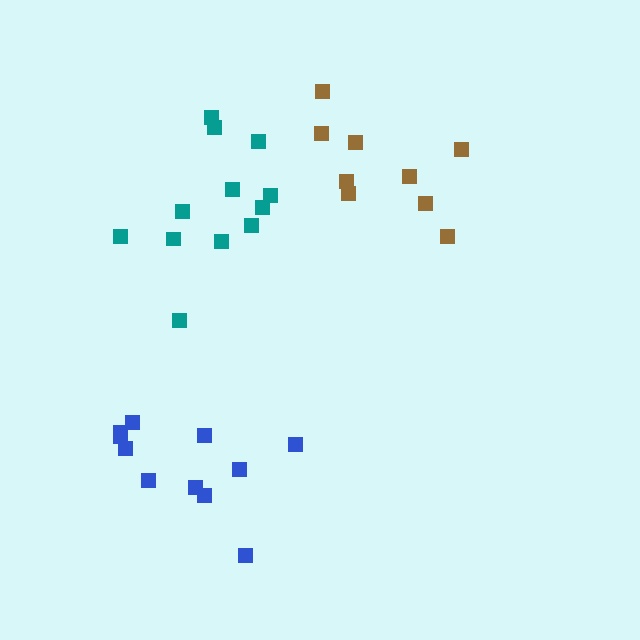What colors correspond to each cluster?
The clusters are colored: blue, teal, brown.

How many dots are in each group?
Group 1: 11 dots, Group 2: 12 dots, Group 3: 9 dots (32 total).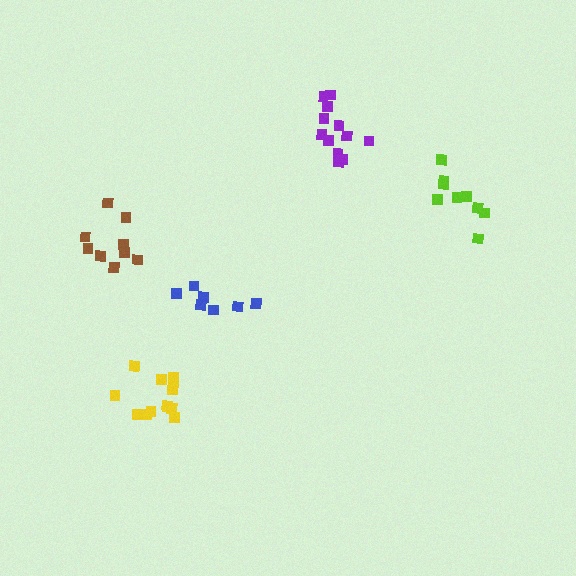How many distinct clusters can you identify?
There are 5 distinct clusters.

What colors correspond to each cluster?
The clusters are colored: brown, blue, lime, purple, yellow.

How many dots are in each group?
Group 1: 9 dots, Group 2: 7 dots, Group 3: 9 dots, Group 4: 12 dots, Group 5: 13 dots (50 total).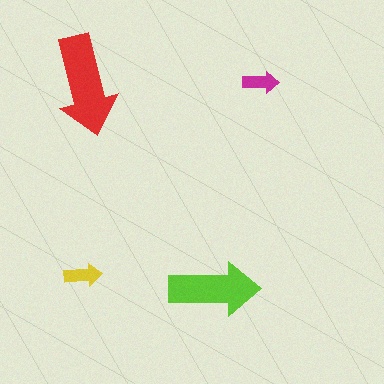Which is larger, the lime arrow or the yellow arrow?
The lime one.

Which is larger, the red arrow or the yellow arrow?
The red one.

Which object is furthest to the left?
The yellow arrow is leftmost.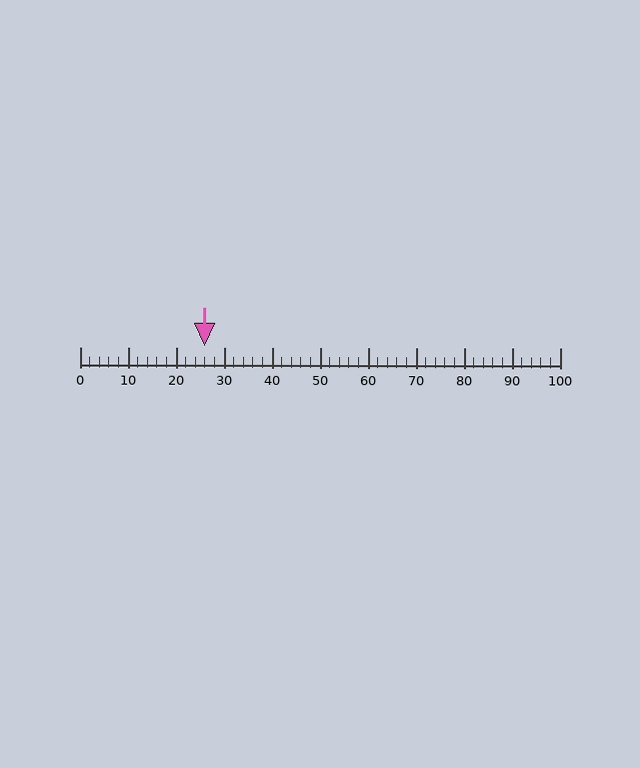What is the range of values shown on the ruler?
The ruler shows values from 0 to 100.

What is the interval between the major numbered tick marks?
The major tick marks are spaced 10 units apart.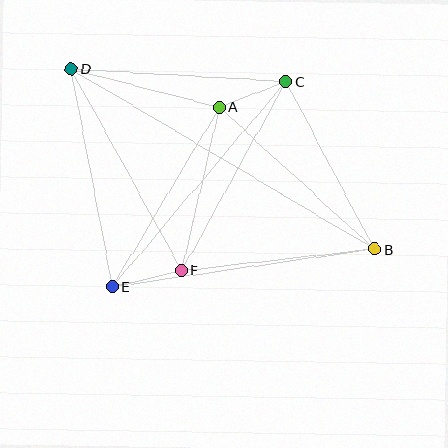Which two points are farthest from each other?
Points B and D are farthest from each other.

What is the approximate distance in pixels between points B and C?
The distance between B and C is approximately 189 pixels.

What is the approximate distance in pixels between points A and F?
The distance between A and F is approximately 167 pixels.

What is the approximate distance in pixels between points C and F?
The distance between C and F is approximately 216 pixels.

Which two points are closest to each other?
Points E and F are closest to each other.